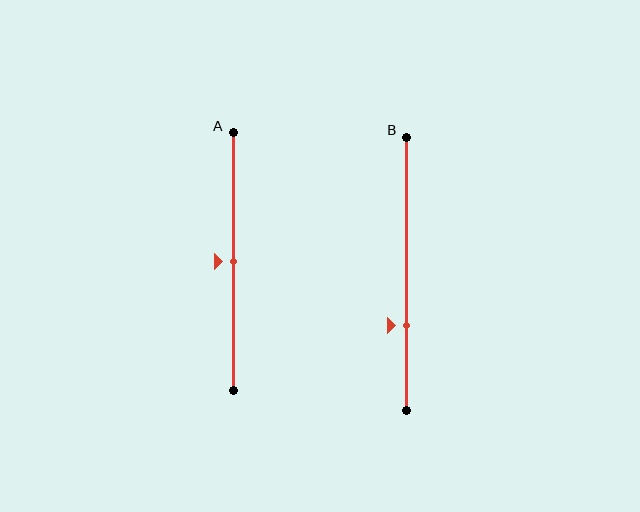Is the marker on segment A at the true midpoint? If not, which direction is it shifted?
Yes, the marker on segment A is at the true midpoint.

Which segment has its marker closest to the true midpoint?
Segment A has its marker closest to the true midpoint.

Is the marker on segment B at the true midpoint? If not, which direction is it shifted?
No, the marker on segment B is shifted downward by about 19% of the segment length.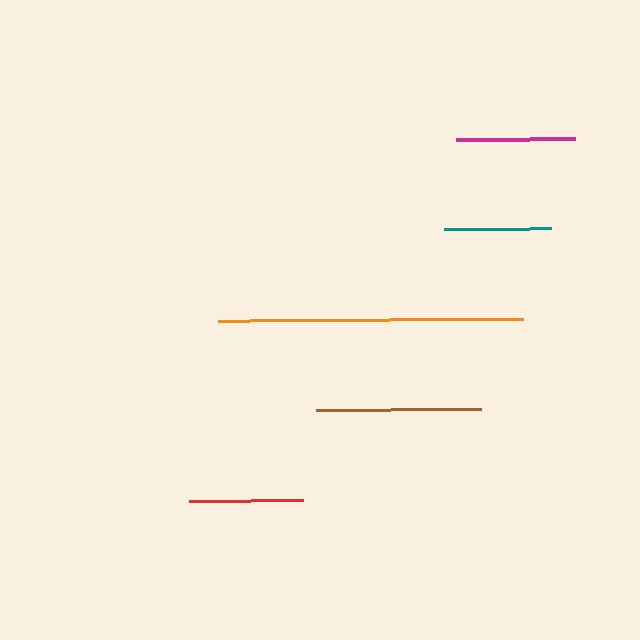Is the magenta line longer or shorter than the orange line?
The orange line is longer than the magenta line.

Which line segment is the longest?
The orange line is the longest at approximately 305 pixels.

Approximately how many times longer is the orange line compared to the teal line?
The orange line is approximately 2.8 times the length of the teal line.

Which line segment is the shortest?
The teal line is the shortest at approximately 107 pixels.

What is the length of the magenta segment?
The magenta segment is approximately 119 pixels long.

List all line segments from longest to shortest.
From longest to shortest: orange, brown, magenta, red, teal.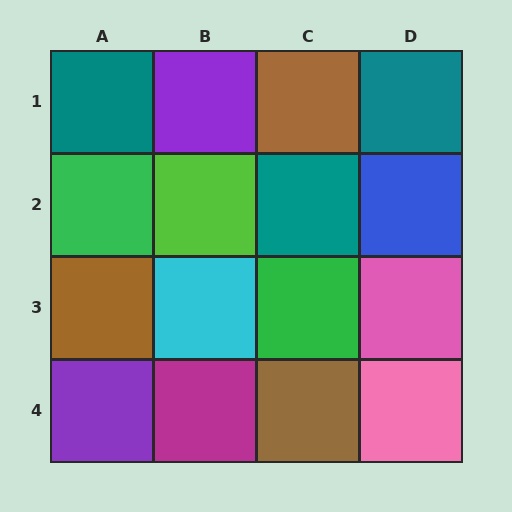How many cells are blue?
1 cell is blue.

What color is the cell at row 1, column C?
Brown.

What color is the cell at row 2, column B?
Lime.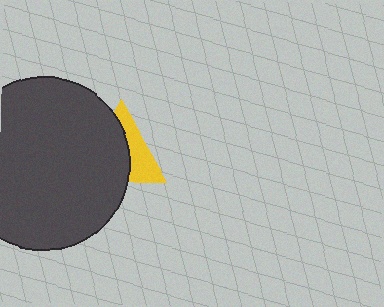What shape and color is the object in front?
The object in front is a dark gray circle.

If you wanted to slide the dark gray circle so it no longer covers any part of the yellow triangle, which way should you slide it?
Slide it left — that is the most direct way to separate the two shapes.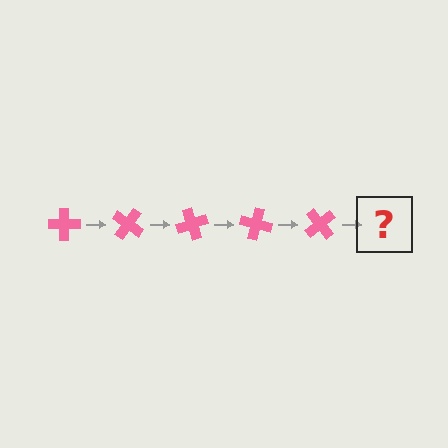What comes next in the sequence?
The next element should be a pink cross rotated 175 degrees.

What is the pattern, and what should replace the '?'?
The pattern is that the cross rotates 35 degrees each step. The '?' should be a pink cross rotated 175 degrees.